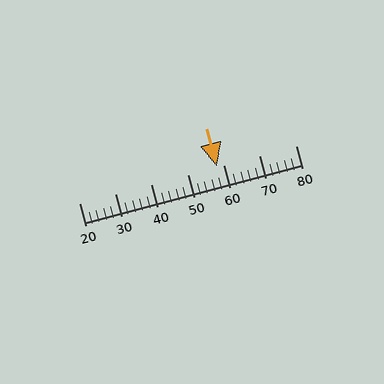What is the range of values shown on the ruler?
The ruler shows values from 20 to 80.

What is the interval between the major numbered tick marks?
The major tick marks are spaced 10 units apart.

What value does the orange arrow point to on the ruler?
The orange arrow points to approximately 58.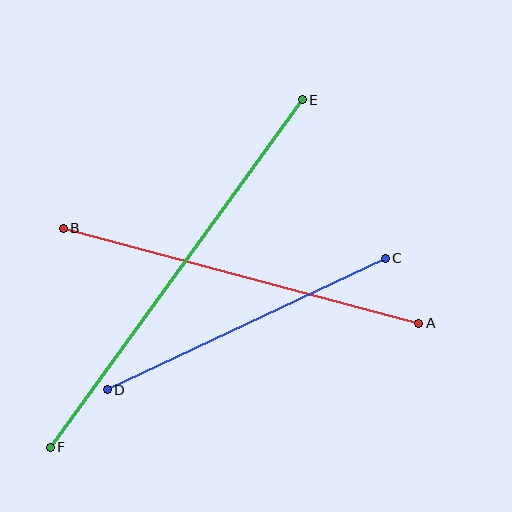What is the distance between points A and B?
The distance is approximately 368 pixels.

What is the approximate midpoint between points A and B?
The midpoint is at approximately (241, 276) pixels.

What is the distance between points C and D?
The distance is approximately 307 pixels.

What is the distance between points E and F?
The distance is approximately 429 pixels.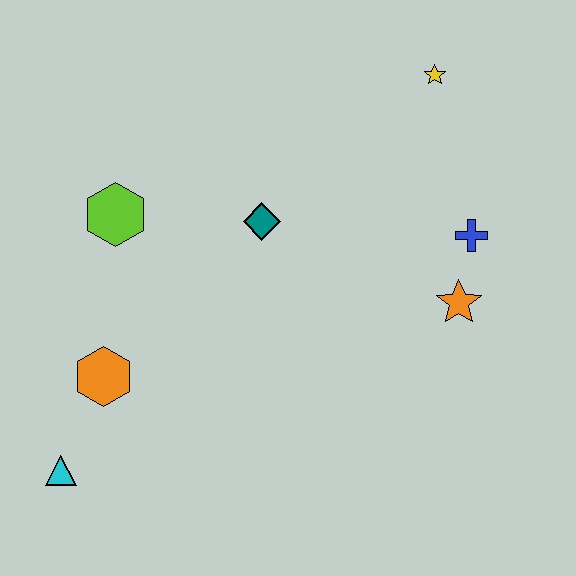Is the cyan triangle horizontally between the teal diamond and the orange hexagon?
No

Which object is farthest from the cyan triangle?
The yellow star is farthest from the cyan triangle.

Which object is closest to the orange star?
The blue cross is closest to the orange star.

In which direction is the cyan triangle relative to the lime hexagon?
The cyan triangle is below the lime hexagon.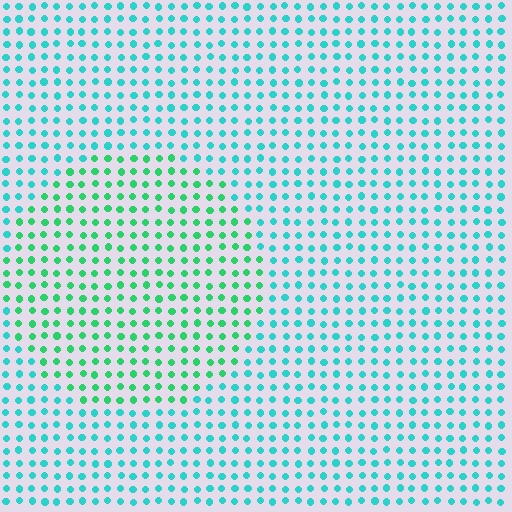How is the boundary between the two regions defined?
The boundary is defined purely by a slight shift in hue (about 35 degrees). Spacing, size, and orientation are identical on both sides.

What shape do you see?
I see a circle.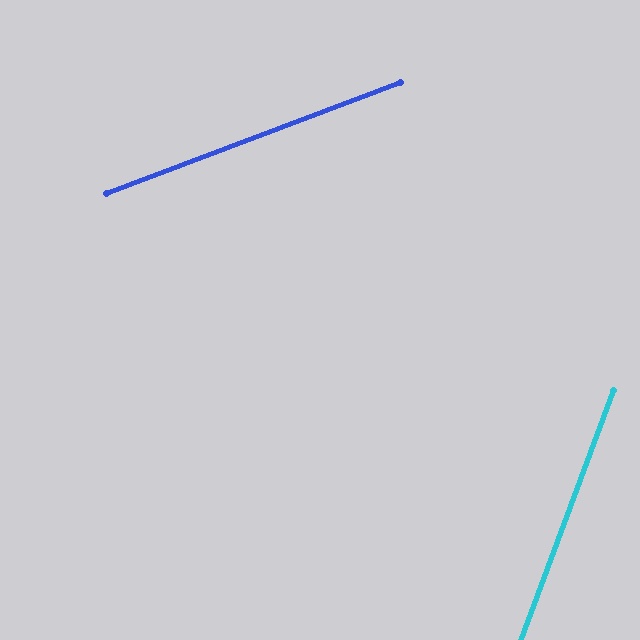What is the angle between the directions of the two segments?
Approximately 49 degrees.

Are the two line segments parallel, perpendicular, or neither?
Neither parallel nor perpendicular — they differ by about 49°.